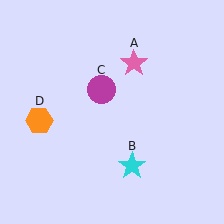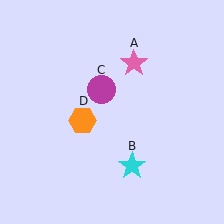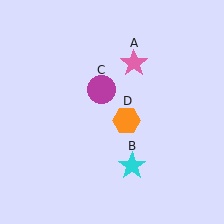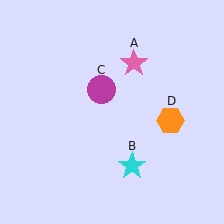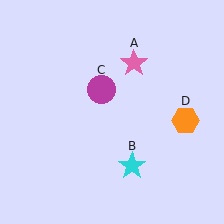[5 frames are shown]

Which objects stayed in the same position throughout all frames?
Pink star (object A) and cyan star (object B) and magenta circle (object C) remained stationary.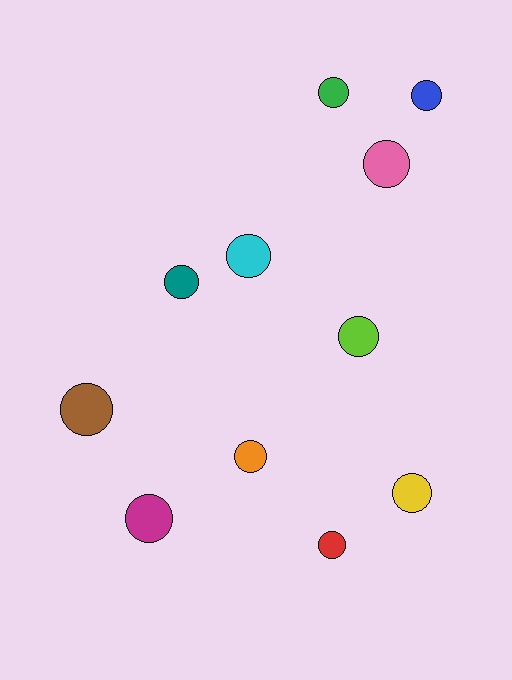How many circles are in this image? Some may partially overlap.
There are 11 circles.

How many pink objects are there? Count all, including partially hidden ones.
There is 1 pink object.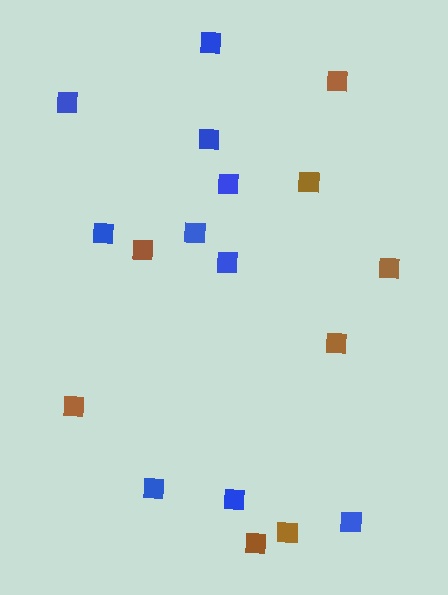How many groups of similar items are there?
There are 2 groups: one group of brown squares (8) and one group of blue squares (10).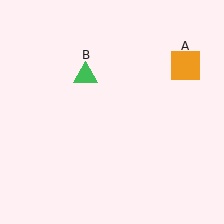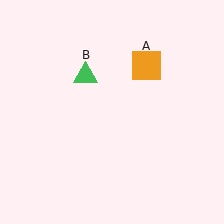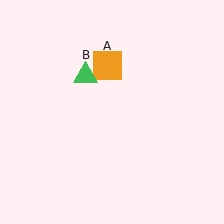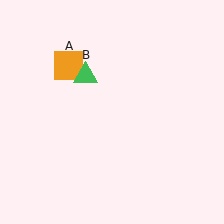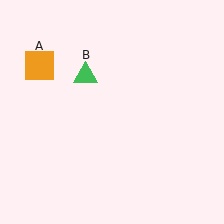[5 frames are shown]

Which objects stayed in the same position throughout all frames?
Green triangle (object B) remained stationary.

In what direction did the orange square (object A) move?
The orange square (object A) moved left.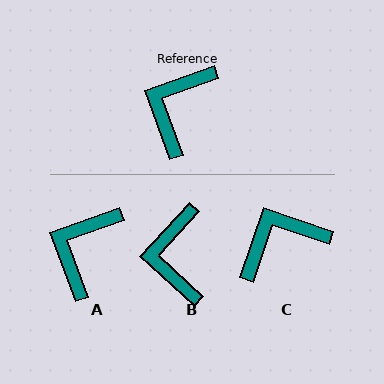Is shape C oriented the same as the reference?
No, it is off by about 39 degrees.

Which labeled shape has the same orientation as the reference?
A.